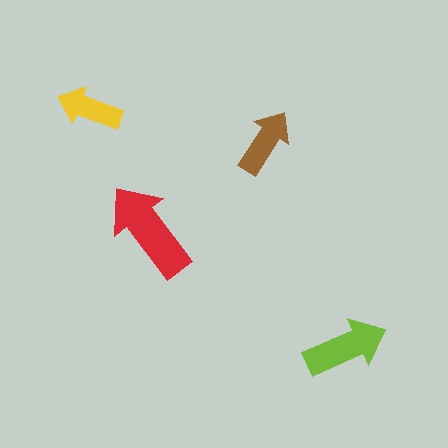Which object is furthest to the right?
The lime arrow is rightmost.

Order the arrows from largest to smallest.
the red one, the lime one, the brown one, the yellow one.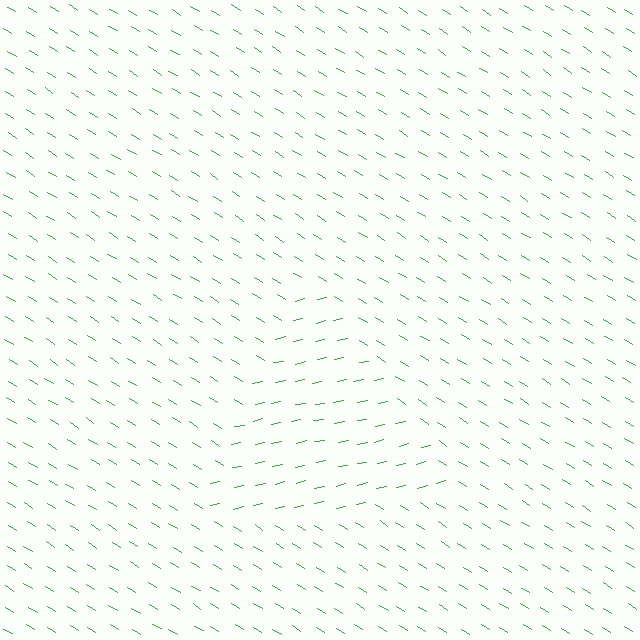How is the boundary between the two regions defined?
The boundary is defined purely by a change in line orientation (approximately 45 degrees difference). All lines are the same color and thickness.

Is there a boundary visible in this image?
Yes, there is a texture boundary formed by a change in line orientation.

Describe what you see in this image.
The image is filled with small green line segments. A triangle region in the image has lines oriented differently from the surrounding lines, creating a visible texture boundary.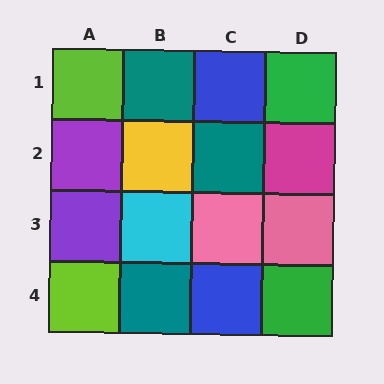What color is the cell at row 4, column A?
Lime.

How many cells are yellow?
1 cell is yellow.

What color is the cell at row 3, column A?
Purple.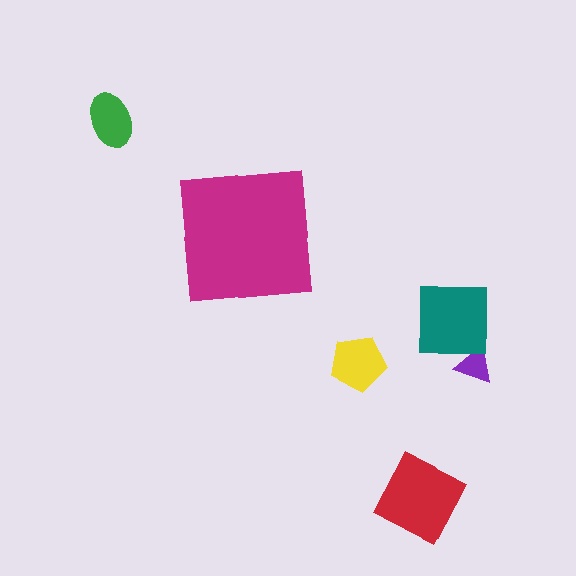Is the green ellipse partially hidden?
No, the green ellipse is fully visible.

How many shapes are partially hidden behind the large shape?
0 shapes are partially hidden.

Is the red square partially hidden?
No, the red square is fully visible.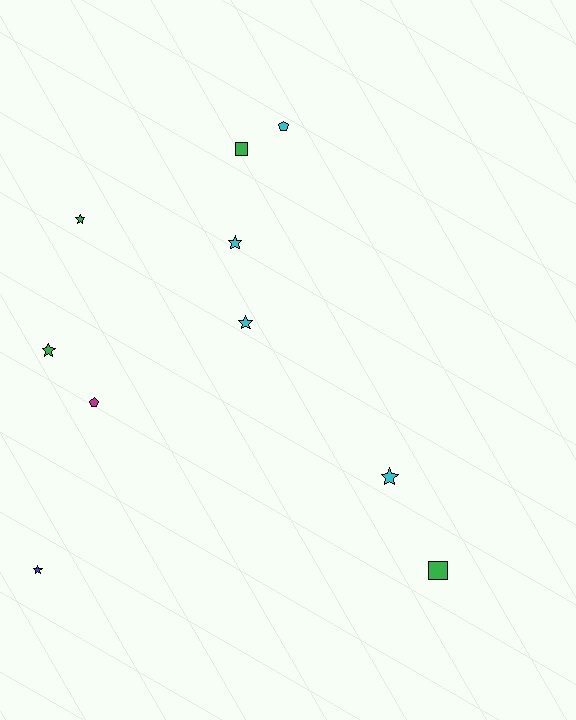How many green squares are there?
There are 2 green squares.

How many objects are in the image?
There are 10 objects.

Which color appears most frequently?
Cyan, with 4 objects.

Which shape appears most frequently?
Star, with 6 objects.